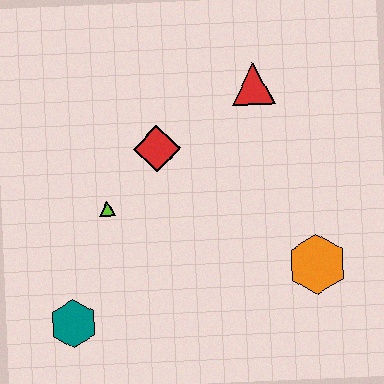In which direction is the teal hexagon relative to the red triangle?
The teal hexagon is below the red triangle.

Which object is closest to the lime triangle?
The red diamond is closest to the lime triangle.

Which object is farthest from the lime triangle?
The orange hexagon is farthest from the lime triangle.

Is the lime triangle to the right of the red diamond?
No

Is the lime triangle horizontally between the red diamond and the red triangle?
No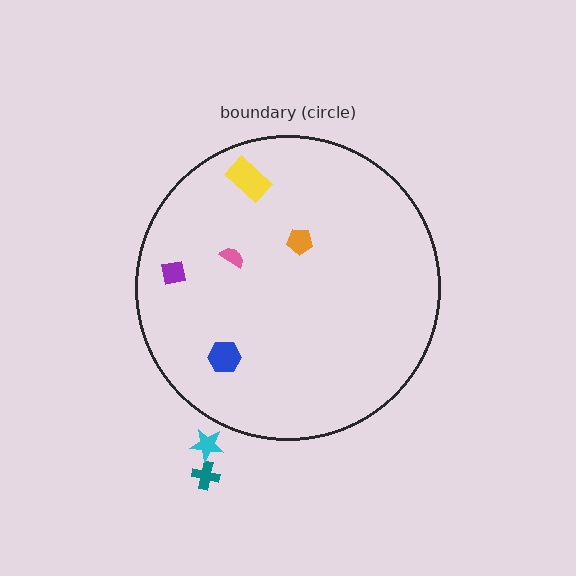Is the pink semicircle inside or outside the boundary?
Inside.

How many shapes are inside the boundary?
5 inside, 2 outside.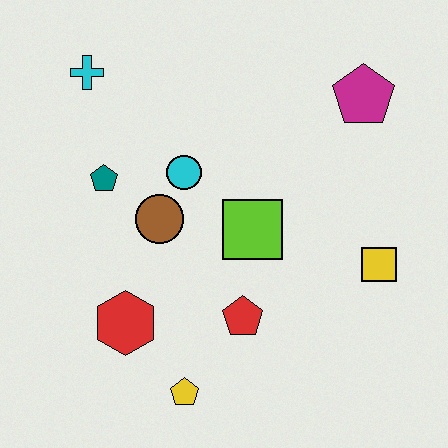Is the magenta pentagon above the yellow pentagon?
Yes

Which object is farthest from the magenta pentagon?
The yellow pentagon is farthest from the magenta pentagon.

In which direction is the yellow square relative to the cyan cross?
The yellow square is to the right of the cyan cross.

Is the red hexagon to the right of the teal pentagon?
Yes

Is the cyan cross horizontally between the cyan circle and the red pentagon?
No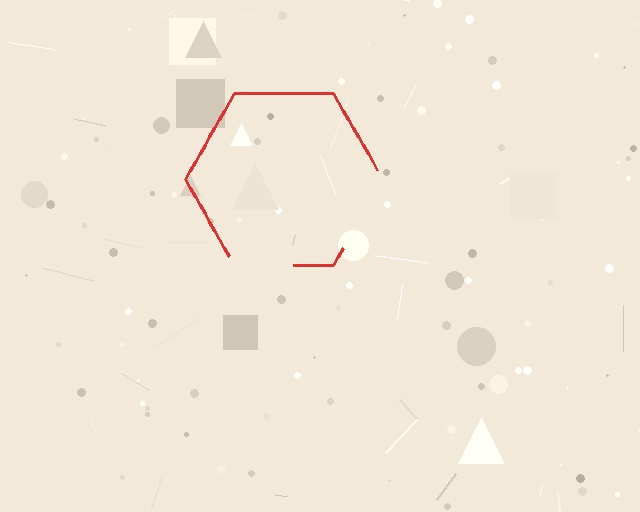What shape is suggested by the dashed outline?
The dashed outline suggests a hexagon.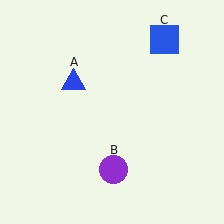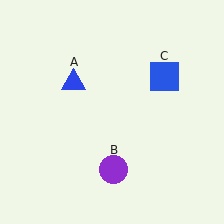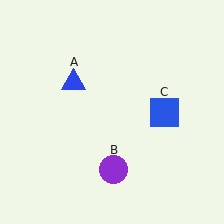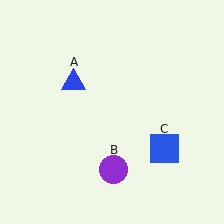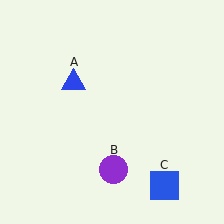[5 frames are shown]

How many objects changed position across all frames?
1 object changed position: blue square (object C).